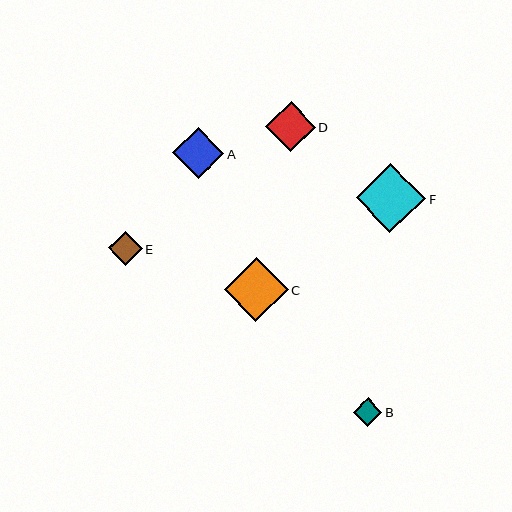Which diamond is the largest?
Diamond F is the largest with a size of approximately 70 pixels.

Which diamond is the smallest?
Diamond B is the smallest with a size of approximately 29 pixels.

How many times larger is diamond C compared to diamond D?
Diamond C is approximately 1.3 times the size of diamond D.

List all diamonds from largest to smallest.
From largest to smallest: F, C, A, D, E, B.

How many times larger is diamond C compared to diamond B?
Diamond C is approximately 2.2 times the size of diamond B.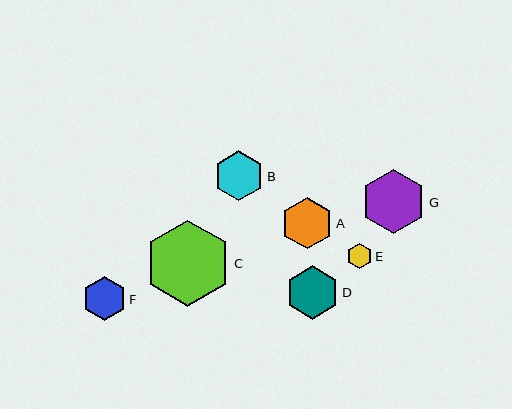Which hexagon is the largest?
Hexagon C is the largest with a size of approximately 86 pixels.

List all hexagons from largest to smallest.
From largest to smallest: C, G, D, A, B, F, E.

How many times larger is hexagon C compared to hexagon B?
Hexagon C is approximately 1.7 times the size of hexagon B.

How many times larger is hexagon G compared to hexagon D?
Hexagon G is approximately 1.2 times the size of hexagon D.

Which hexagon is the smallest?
Hexagon E is the smallest with a size of approximately 26 pixels.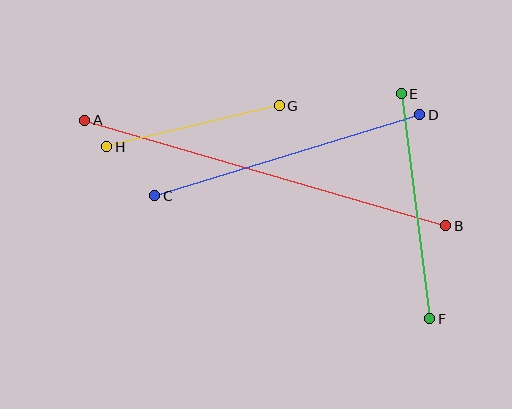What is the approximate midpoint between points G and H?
The midpoint is at approximately (193, 126) pixels.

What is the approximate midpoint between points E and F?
The midpoint is at approximately (416, 206) pixels.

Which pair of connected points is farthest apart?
Points A and B are farthest apart.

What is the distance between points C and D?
The distance is approximately 277 pixels.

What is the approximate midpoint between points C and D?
The midpoint is at approximately (287, 155) pixels.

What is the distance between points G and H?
The distance is approximately 177 pixels.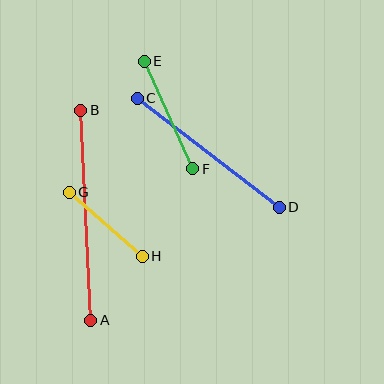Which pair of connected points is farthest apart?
Points A and B are farthest apart.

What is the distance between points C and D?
The distance is approximately 179 pixels.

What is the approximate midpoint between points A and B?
The midpoint is at approximately (86, 215) pixels.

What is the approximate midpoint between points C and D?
The midpoint is at approximately (208, 153) pixels.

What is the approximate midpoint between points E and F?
The midpoint is at approximately (169, 115) pixels.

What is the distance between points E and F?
The distance is approximately 118 pixels.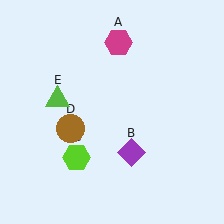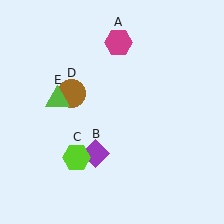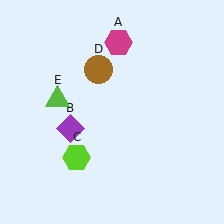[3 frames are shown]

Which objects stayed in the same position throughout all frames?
Magenta hexagon (object A) and lime hexagon (object C) and lime triangle (object E) remained stationary.